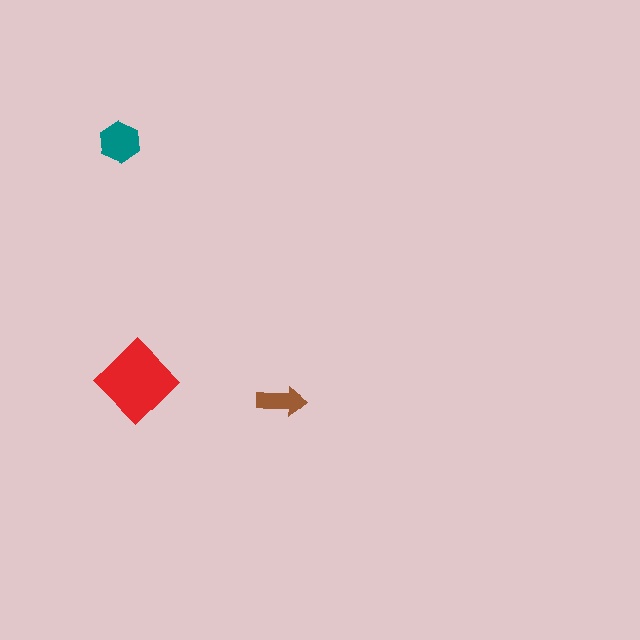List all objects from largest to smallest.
The red diamond, the teal hexagon, the brown arrow.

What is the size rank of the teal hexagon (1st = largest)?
2nd.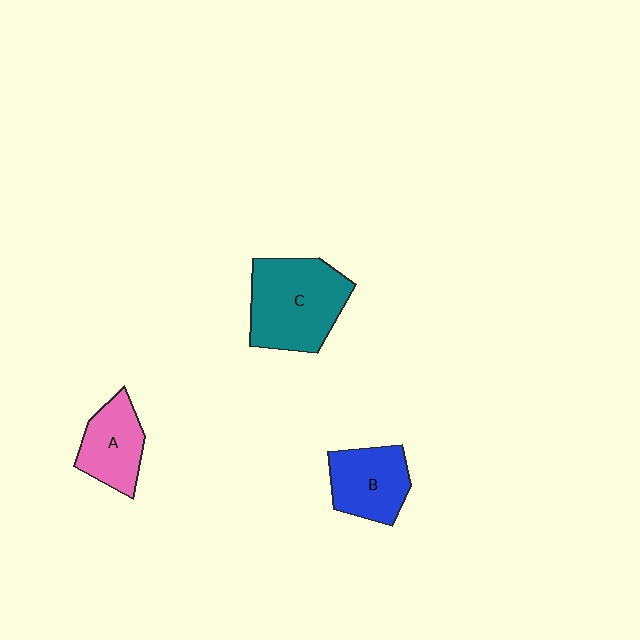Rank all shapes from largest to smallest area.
From largest to smallest: C (teal), B (blue), A (pink).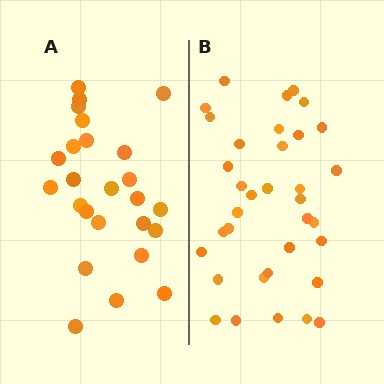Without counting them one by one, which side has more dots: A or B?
Region B (the right region) has more dots.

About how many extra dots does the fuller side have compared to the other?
Region B has roughly 10 or so more dots than region A.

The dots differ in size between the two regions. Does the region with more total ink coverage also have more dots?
No. Region A has more total ink coverage because its dots are larger, but region B actually contains more individual dots. Total area can be misleading — the number of items is what matters here.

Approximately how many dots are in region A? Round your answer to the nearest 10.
About 20 dots. (The exact count is 25, which rounds to 20.)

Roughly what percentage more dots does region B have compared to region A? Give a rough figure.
About 40% more.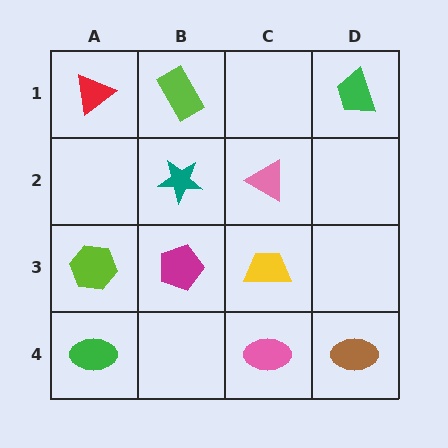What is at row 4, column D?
A brown ellipse.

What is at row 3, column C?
A yellow trapezoid.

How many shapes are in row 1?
3 shapes.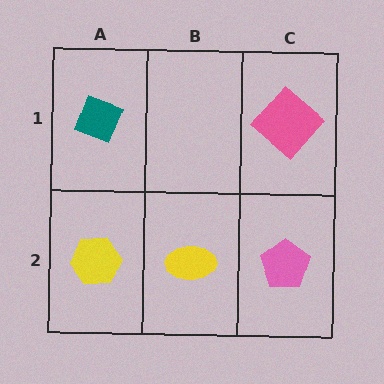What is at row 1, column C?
A pink diamond.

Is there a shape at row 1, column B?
No, that cell is empty.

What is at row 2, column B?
A yellow ellipse.